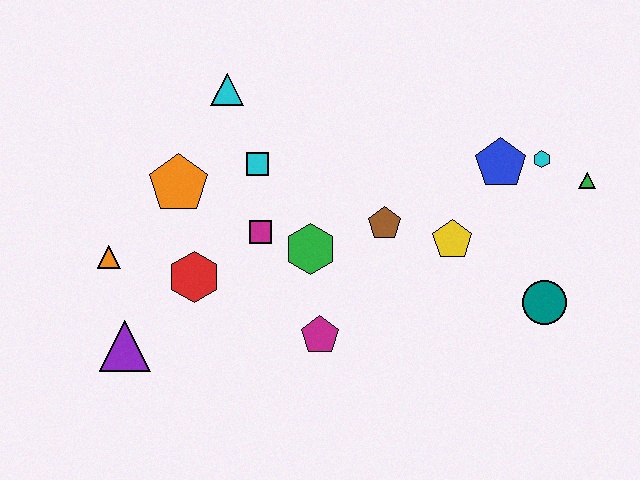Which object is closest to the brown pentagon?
The yellow pentagon is closest to the brown pentagon.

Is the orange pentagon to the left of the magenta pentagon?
Yes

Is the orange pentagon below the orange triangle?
No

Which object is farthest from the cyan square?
The green triangle is farthest from the cyan square.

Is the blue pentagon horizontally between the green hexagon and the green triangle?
Yes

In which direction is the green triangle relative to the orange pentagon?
The green triangle is to the right of the orange pentagon.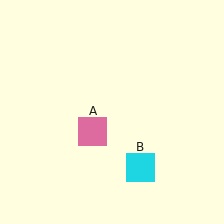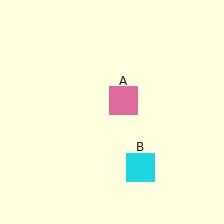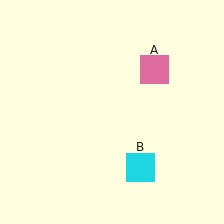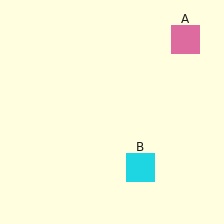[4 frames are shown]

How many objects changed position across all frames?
1 object changed position: pink square (object A).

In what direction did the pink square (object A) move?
The pink square (object A) moved up and to the right.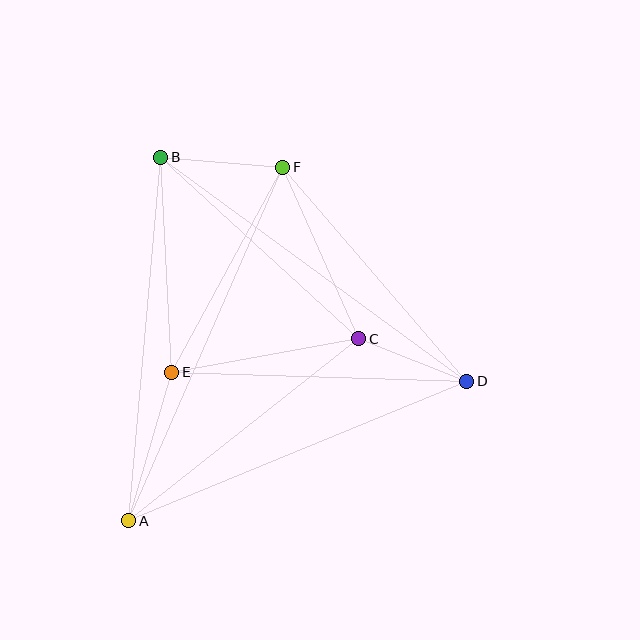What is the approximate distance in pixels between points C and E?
The distance between C and E is approximately 190 pixels.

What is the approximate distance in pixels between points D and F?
The distance between D and F is approximately 282 pixels.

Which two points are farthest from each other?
Points A and F are farthest from each other.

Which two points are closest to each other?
Points C and D are closest to each other.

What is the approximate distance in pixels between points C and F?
The distance between C and F is approximately 188 pixels.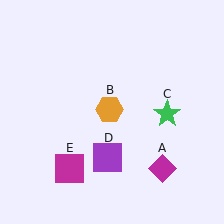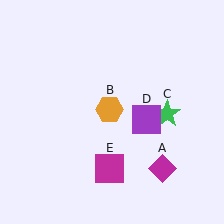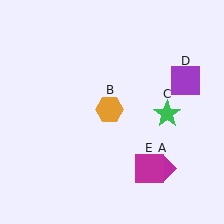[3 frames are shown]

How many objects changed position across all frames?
2 objects changed position: purple square (object D), magenta square (object E).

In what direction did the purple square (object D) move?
The purple square (object D) moved up and to the right.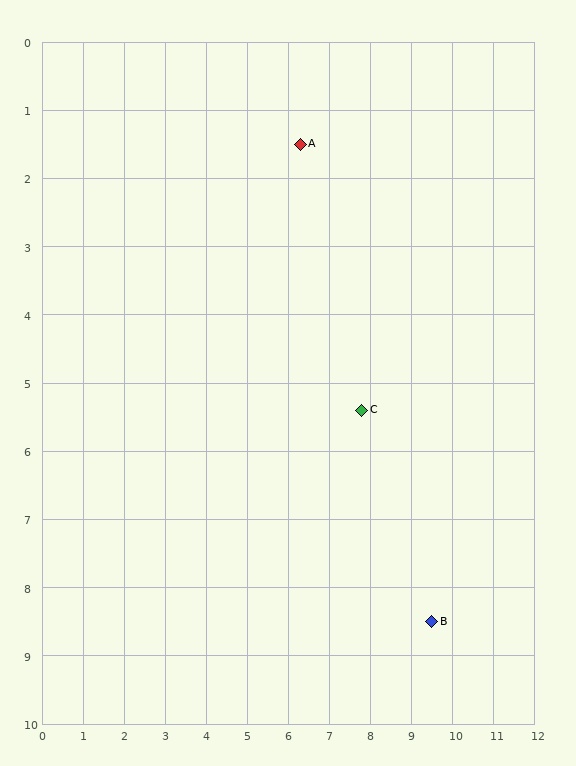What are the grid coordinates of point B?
Point B is at approximately (9.5, 8.5).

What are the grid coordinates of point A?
Point A is at approximately (6.3, 1.5).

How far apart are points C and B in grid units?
Points C and B are about 3.5 grid units apart.